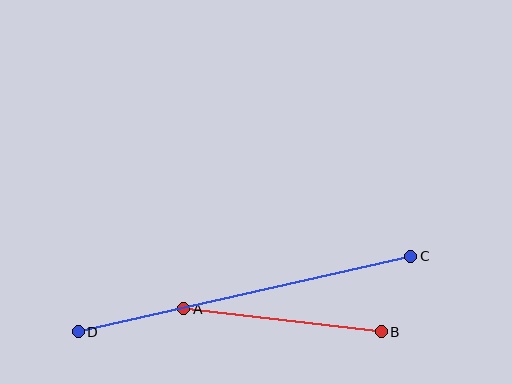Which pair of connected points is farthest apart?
Points C and D are farthest apart.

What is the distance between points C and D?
The distance is approximately 341 pixels.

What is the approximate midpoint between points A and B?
The midpoint is at approximately (282, 320) pixels.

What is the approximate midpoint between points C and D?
The midpoint is at approximately (244, 294) pixels.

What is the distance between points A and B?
The distance is approximately 199 pixels.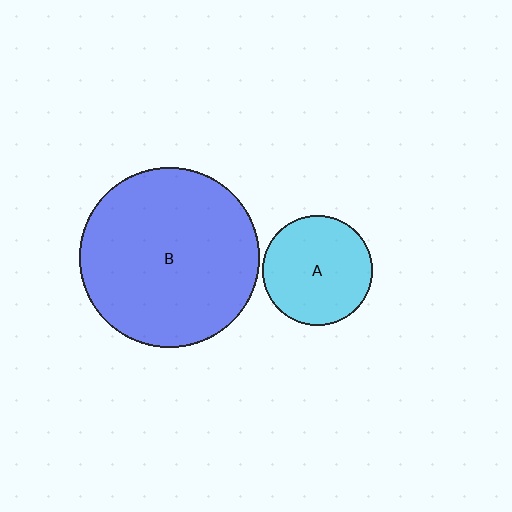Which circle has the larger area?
Circle B (blue).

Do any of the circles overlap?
No, none of the circles overlap.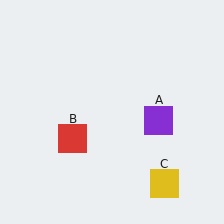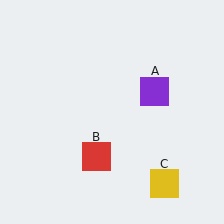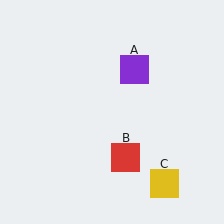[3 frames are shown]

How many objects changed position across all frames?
2 objects changed position: purple square (object A), red square (object B).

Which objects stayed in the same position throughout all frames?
Yellow square (object C) remained stationary.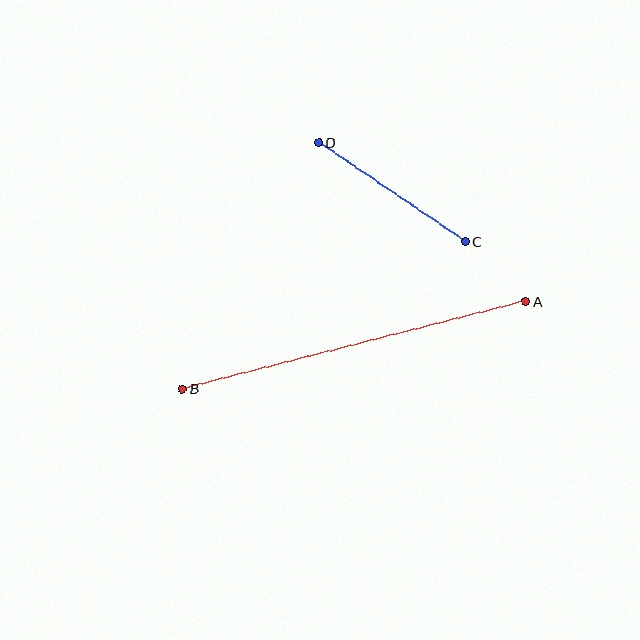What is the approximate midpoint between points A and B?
The midpoint is at approximately (354, 345) pixels.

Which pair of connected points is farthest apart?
Points A and B are farthest apart.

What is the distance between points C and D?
The distance is approximately 177 pixels.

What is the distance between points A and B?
The distance is approximately 355 pixels.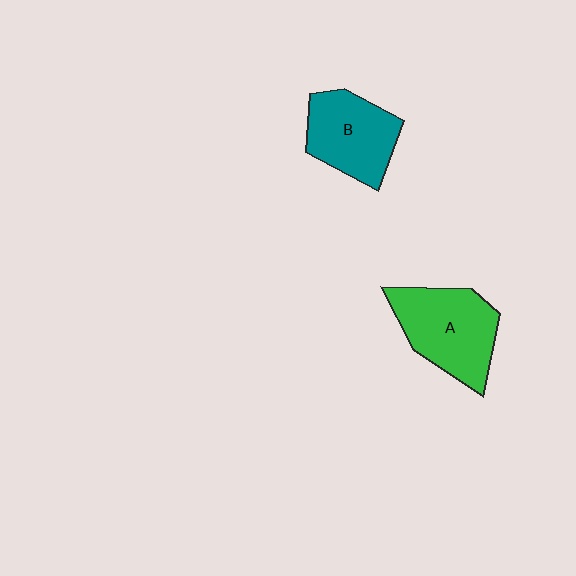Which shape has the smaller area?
Shape B (teal).